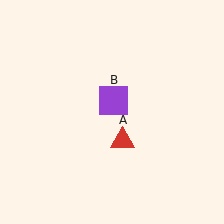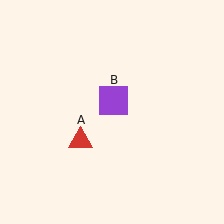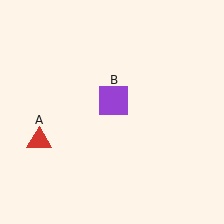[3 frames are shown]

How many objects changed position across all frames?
1 object changed position: red triangle (object A).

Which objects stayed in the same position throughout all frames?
Purple square (object B) remained stationary.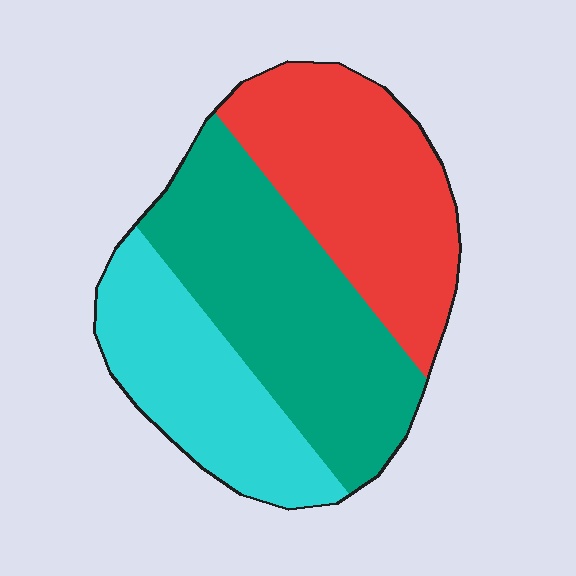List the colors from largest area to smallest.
From largest to smallest: teal, red, cyan.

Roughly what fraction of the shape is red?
Red covers about 35% of the shape.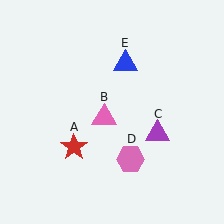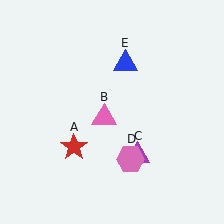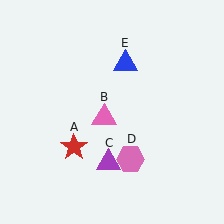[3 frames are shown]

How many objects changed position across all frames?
1 object changed position: purple triangle (object C).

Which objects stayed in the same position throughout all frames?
Red star (object A) and pink triangle (object B) and pink hexagon (object D) and blue triangle (object E) remained stationary.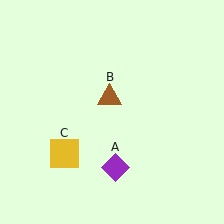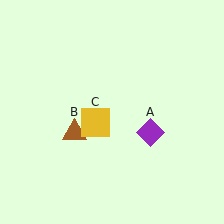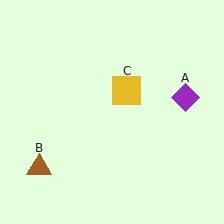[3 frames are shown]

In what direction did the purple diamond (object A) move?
The purple diamond (object A) moved up and to the right.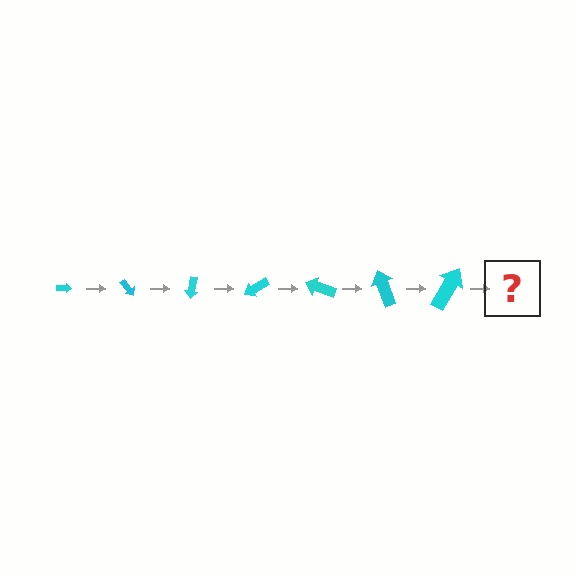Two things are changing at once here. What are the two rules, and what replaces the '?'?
The two rules are that the arrow grows larger each step and it rotates 50 degrees each step. The '?' should be an arrow, larger than the previous one and rotated 350 degrees from the start.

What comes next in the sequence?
The next element should be an arrow, larger than the previous one and rotated 350 degrees from the start.